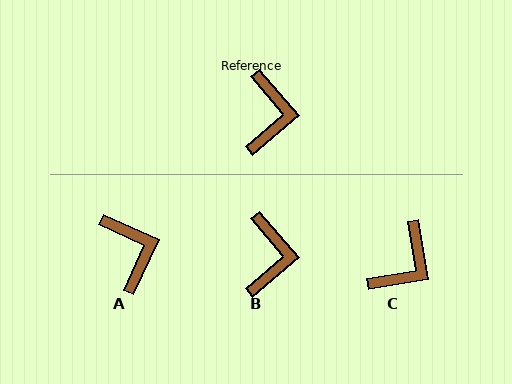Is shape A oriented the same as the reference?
No, it is off by about 25 degrees.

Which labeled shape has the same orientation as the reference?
B.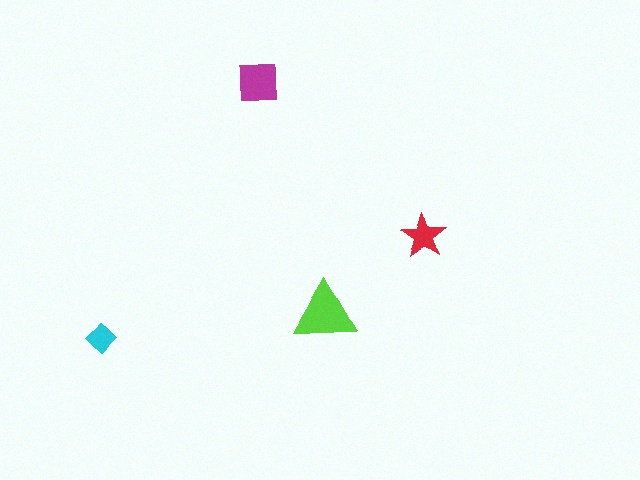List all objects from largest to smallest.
The lime triangle, the magenta square, the red star, the cyan diamond.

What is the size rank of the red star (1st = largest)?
3rd.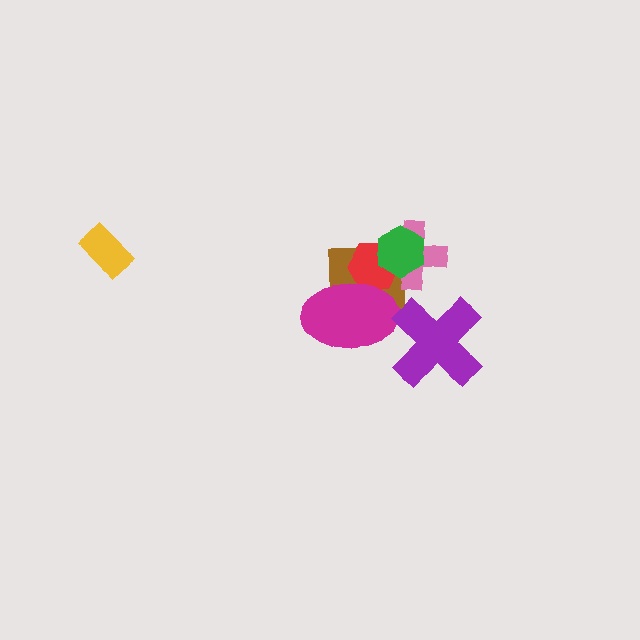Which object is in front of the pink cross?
The green hexagon is in front of the pink cross.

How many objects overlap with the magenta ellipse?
2 objects overlap with the magenta ellipse.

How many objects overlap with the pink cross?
3 objects overlap with the pink cross.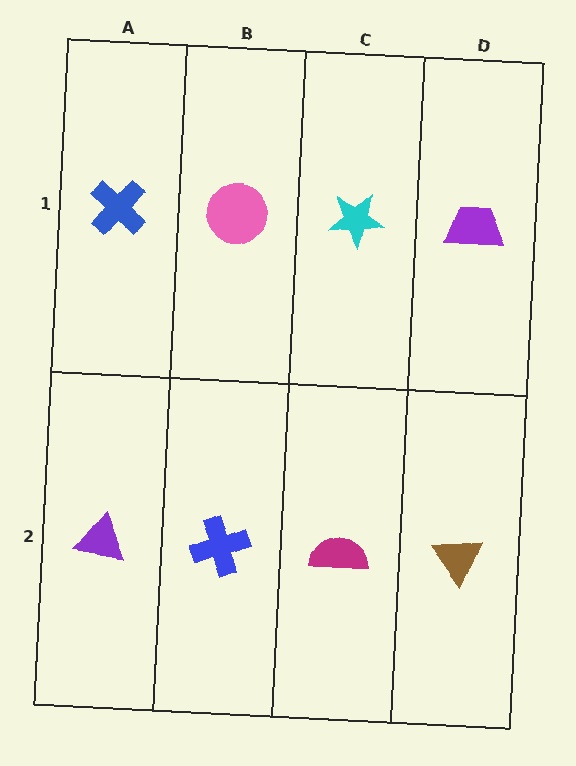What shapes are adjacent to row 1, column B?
A blue cross (row 2, column B), a blue cross (row 1, column A), a cyan star (row 1, column C).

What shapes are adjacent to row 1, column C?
A magenta semicircle (row 2, column C), a pink circle (row 1, column B), a purple trapezoid (row 1, column D).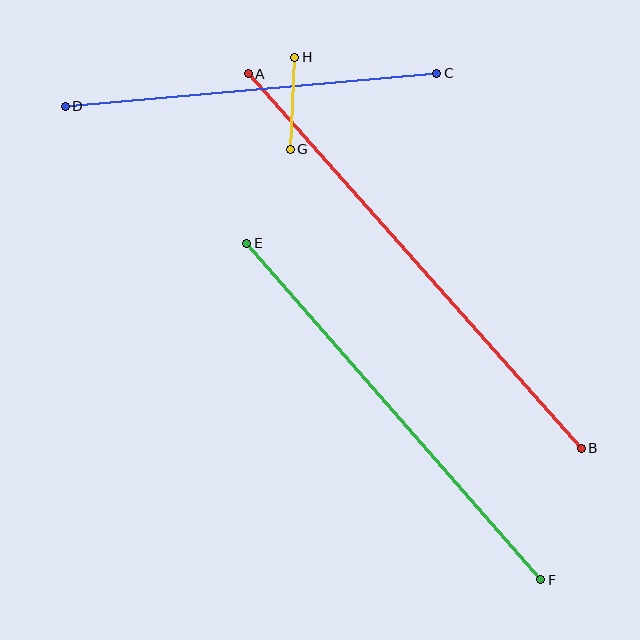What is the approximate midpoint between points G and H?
The midpoint is at approximately (292, 103) pixels.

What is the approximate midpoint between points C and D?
The midpoint is at approximately (251, 90) pixels.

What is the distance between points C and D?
The distance is approximately 373 pixels.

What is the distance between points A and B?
The distance is approximately 501 pixels.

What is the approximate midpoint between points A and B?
The midpoint is at approximately (415, 261) pixels.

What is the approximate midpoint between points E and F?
The midpoint is at approximately (394, 412) pixels.